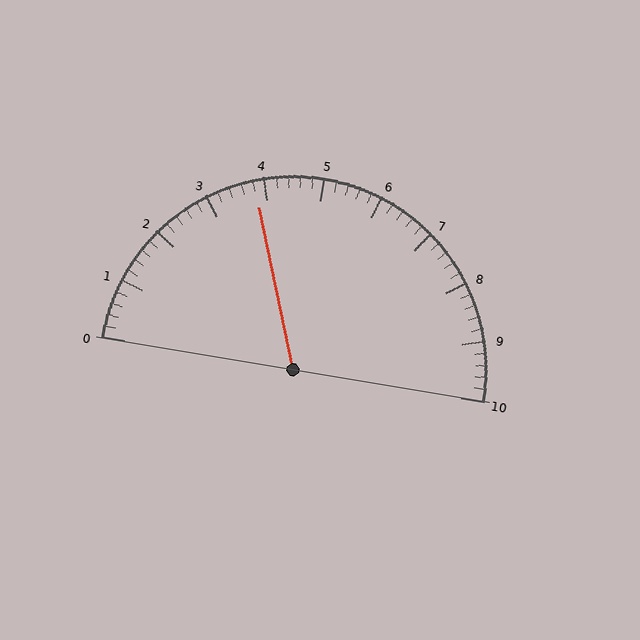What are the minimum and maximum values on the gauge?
The gauge ranges from 0 to 10.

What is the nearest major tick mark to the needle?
The nearest major tick mark is 4.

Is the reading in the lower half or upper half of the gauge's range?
The reading is in the lower half of the range (0 to 10).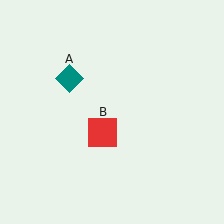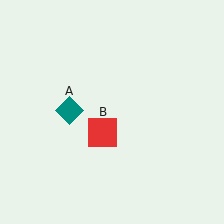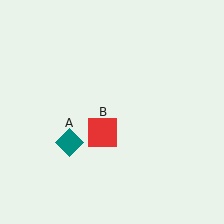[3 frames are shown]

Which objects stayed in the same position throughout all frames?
Red square (object B) remained stationary.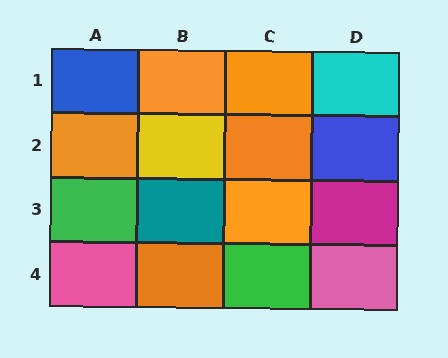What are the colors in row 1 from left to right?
Blue, orange, orange, cyan.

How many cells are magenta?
1 cell is magenta.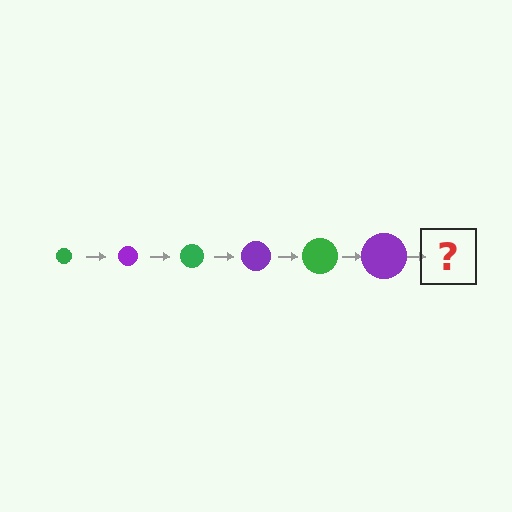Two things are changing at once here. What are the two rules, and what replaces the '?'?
The two rules are that the circle grows larger each step and the color cycles through green and purple. The '?' should be a green circle, larger than the previous one.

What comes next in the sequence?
The next element should be a green circle, larger than the previous one.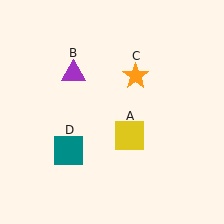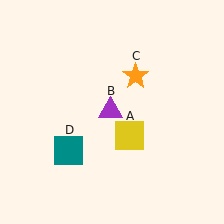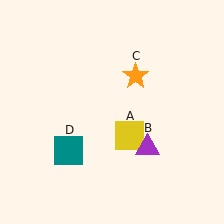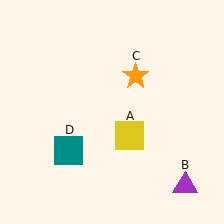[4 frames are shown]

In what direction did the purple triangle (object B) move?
The purple triangle (object B) moved down and to the right.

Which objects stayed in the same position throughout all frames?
Yellow square (object A) and orange star (object C) and teal square (object D) remained stationary.